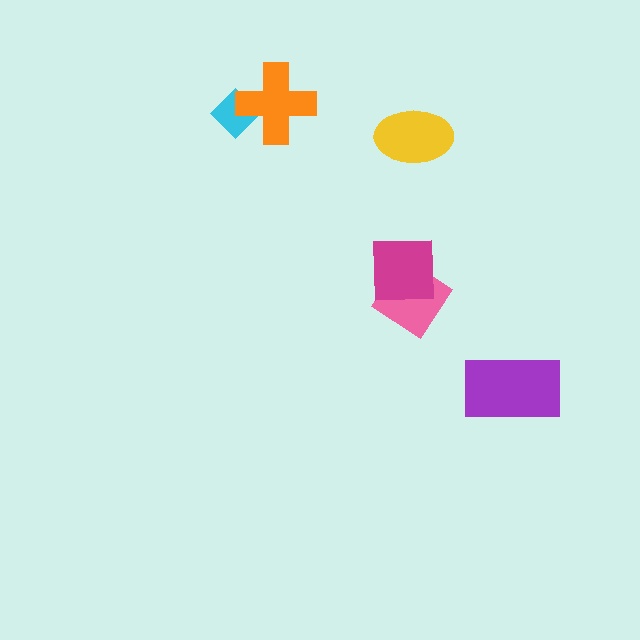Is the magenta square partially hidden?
No, no other shape covers it.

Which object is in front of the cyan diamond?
The orange cross is in front of the cyan diamond.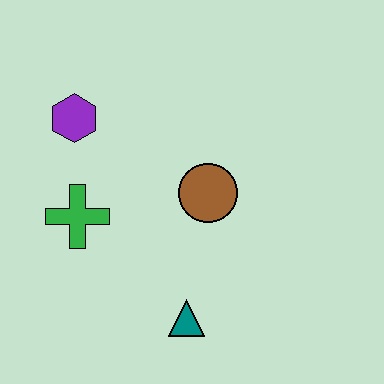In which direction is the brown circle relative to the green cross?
The brown circle is to the right of the green cross.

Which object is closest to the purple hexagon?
The green cross is closest to the purple hexagon.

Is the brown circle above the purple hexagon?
No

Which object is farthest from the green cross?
The teal triangle is farthest from the green cross.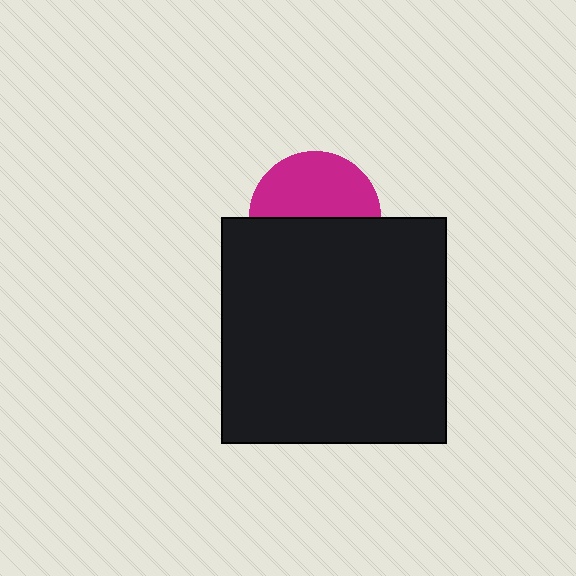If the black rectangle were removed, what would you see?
You would see the complete magenta circle.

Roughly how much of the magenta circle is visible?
About half of it is visible (roughly 50%).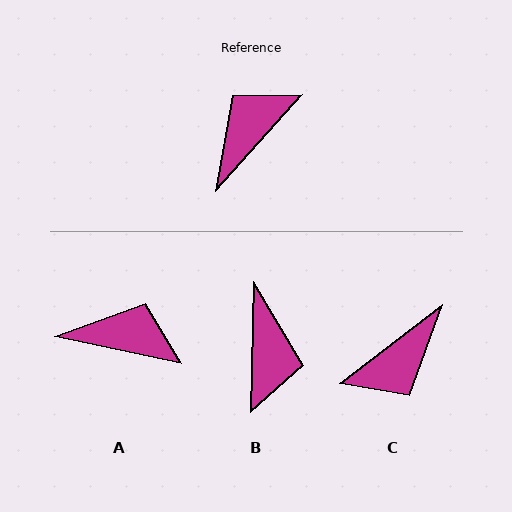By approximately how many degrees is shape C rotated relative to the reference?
Approximately 170 degrees counter-clockwise.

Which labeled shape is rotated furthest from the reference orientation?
C, about 170 degrees away.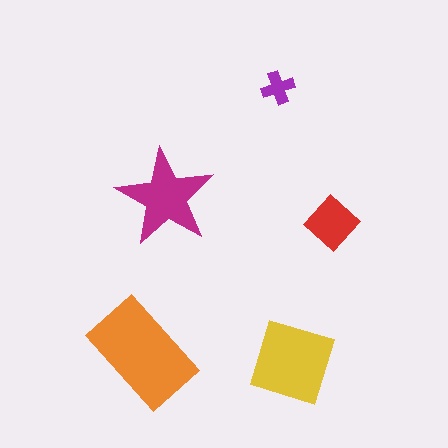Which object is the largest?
The orange rectangle.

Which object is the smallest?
The purple cross.